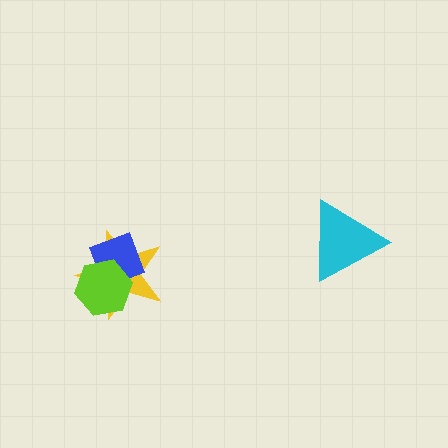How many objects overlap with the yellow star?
2 objects overlap with the yellow star.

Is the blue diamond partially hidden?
Yes, it is partially covered by another shape.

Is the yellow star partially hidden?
Yes, it is partially covered by another shape.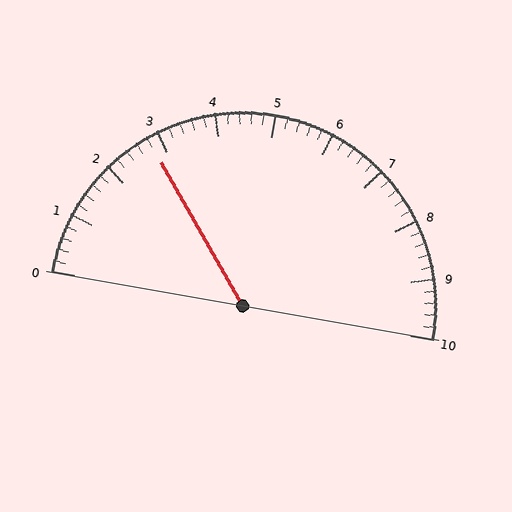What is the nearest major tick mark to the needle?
The nearest major tick mark is 3.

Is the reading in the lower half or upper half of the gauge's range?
The reading is in the lower half of the range (0 to 10).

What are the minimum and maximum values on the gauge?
The gauge ranges from 0 to 10.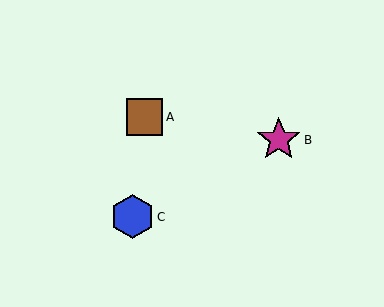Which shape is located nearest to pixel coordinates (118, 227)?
The blue hexagon (labeled C) at (133, 217) is nearest to that location.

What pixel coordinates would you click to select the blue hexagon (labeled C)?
Click at (133, 217) to select the blue hexagon C.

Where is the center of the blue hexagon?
The center of the blue hexagon is at (133, 217).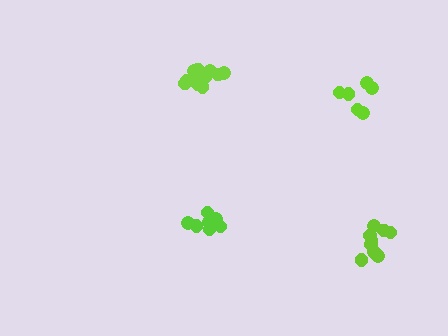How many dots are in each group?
Group 1: 10 dots, Group 2: 8 dots, Group 3: 11 dots, Group 4: 6 dots (35 total).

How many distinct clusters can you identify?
There are 4 distinct clusters.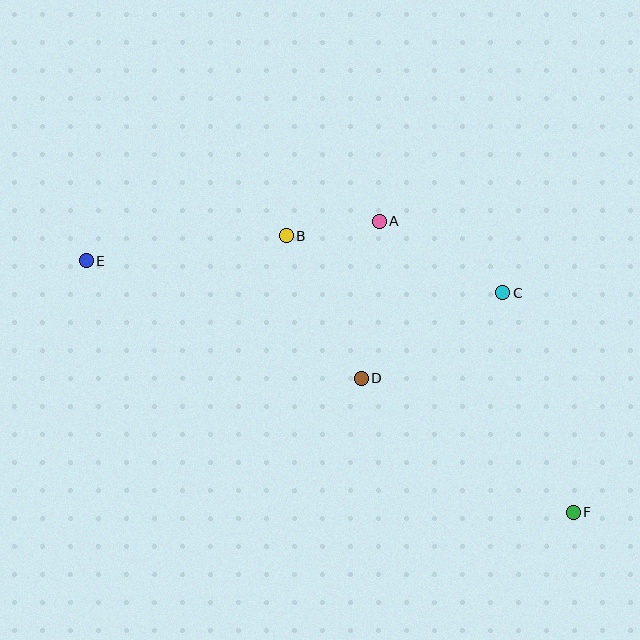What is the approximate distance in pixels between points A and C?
The distance between A and C is approximately 143 pixels.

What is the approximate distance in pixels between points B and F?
The distance between B and F is approximately 399 pixels.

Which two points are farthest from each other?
Points E and F are farthest from each other.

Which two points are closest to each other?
Points A and B are closest to each other.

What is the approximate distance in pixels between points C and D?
The distance between C and D is approximately 165 pixels.